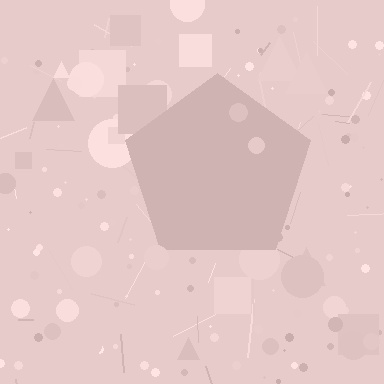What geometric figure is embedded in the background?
A pentagon is embedded in the background.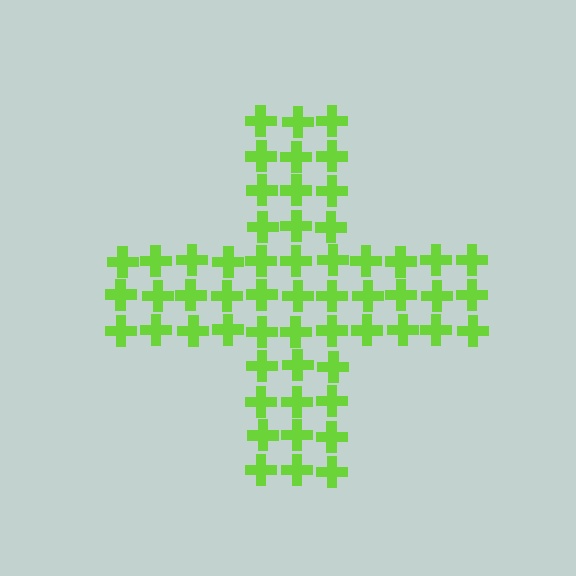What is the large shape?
The large shape is a cross.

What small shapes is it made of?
It is made of small crosses.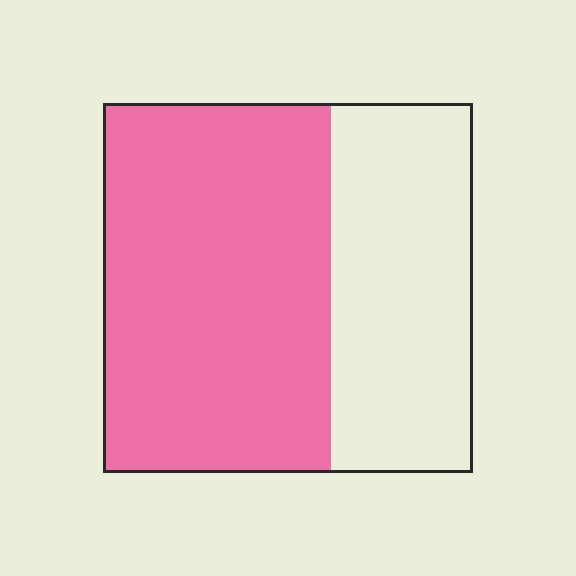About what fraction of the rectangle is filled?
About five eighths (5/8).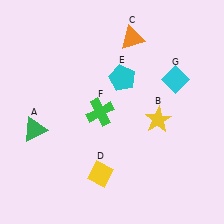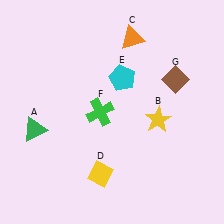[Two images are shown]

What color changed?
The diamond (G) changed from cyan in Image 1 to brown in Image 2.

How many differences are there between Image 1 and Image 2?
There is 1 difference between the two images.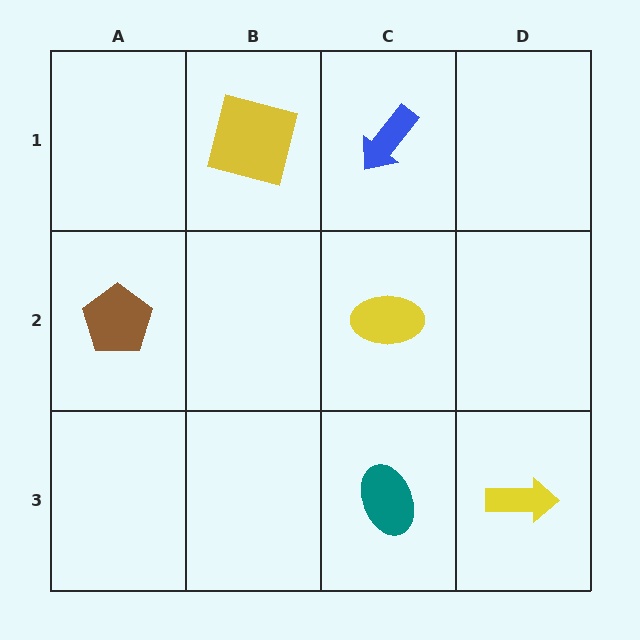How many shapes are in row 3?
2 shapes.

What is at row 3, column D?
A yellow arrow.